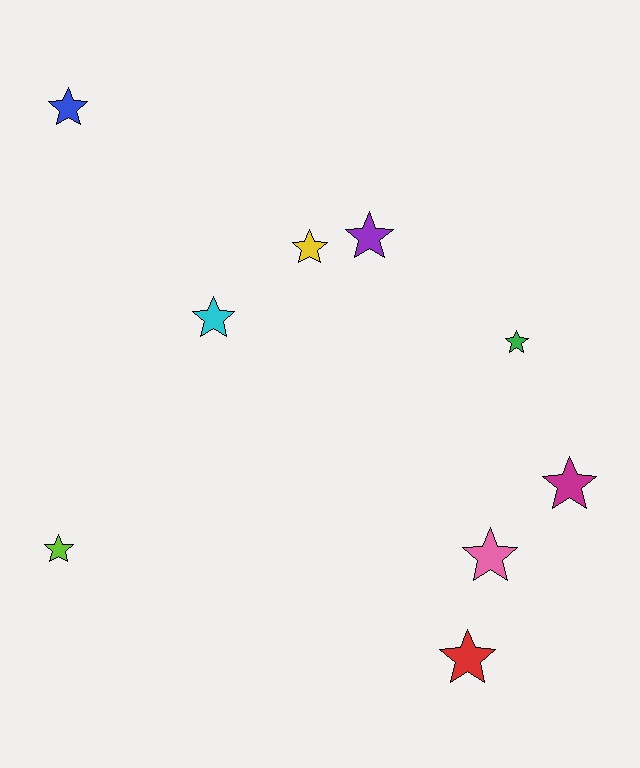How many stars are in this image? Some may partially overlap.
There are 9 stars.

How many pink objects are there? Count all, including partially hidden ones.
There is 1 pink object.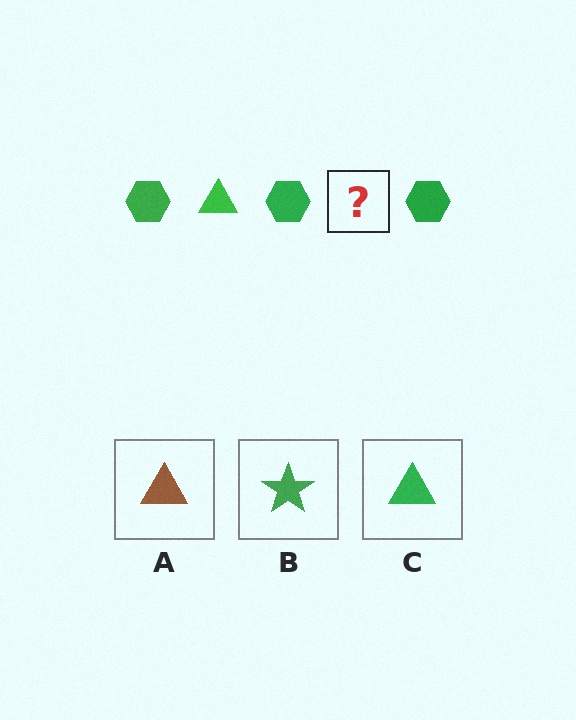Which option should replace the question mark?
Option C.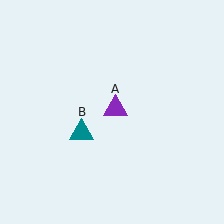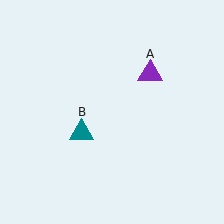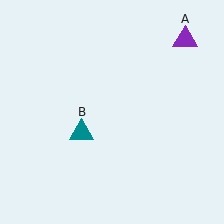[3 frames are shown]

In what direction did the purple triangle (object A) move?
The purple triangle (object A) moved up and to the right.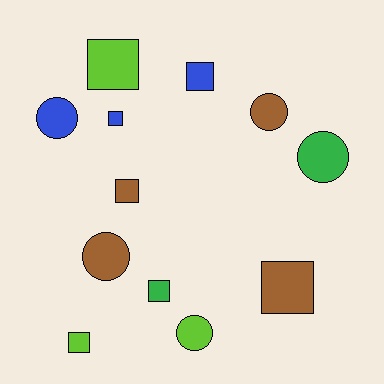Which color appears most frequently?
Brown, with 4 objects.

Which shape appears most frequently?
Square, with 7 objects.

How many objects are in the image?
There are 12 objects.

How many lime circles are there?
There is 1 lime circle.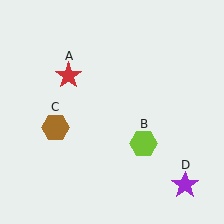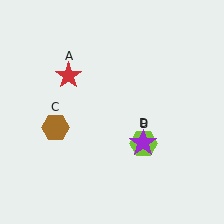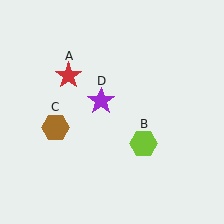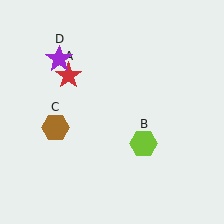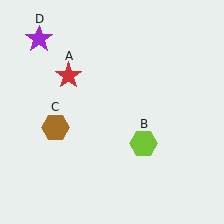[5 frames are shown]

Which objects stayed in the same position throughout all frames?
Red star (object A) and lime hexagon (object B) and brown hexagon (object C) remained stationary.